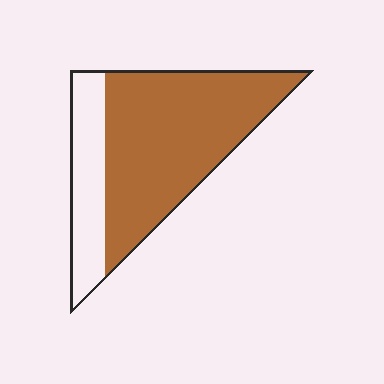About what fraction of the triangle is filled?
About three quarters (3/4).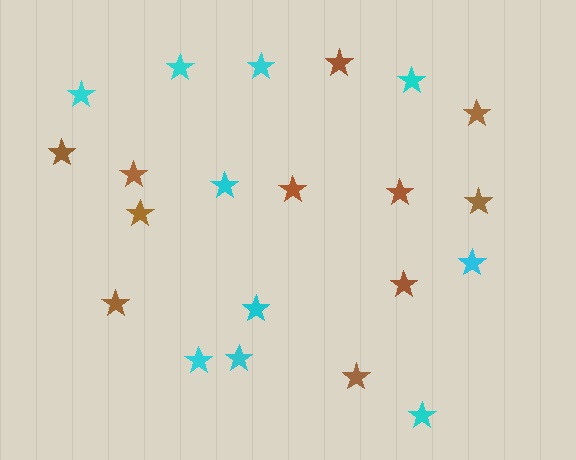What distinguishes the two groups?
There are 2 groups: one group of cyan stars (10) and one group of brown stars (11).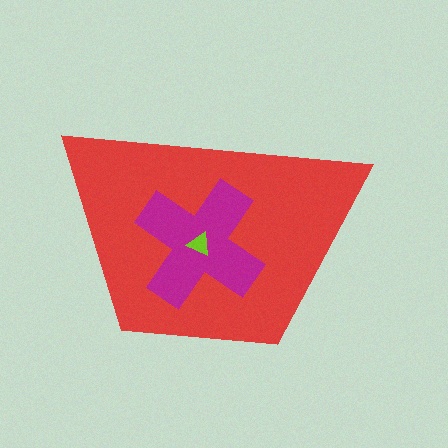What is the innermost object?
The lime triangle.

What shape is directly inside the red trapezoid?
The magenta cross.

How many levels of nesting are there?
3.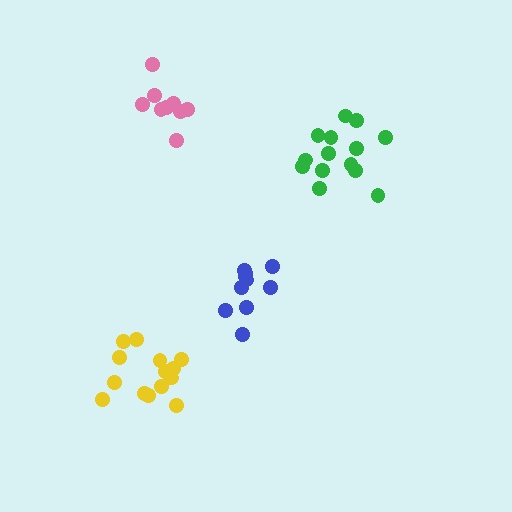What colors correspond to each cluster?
The clusters are colored: green, pink, blue, yellow.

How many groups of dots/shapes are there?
There are 4 groups.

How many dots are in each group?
Group 1: 14 dots, Group 2: 9 dots, Group 3: 10 dots, Group 4: 14 dots (47 total).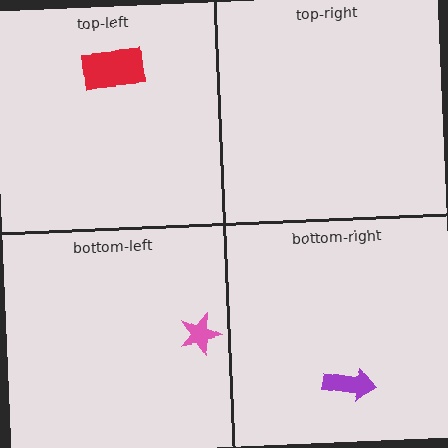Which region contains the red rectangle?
The top-left region.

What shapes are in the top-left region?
The red rectangle.